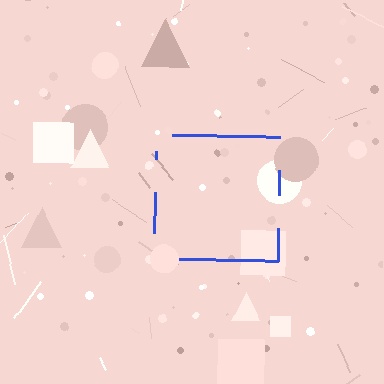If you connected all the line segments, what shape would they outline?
They would outline a square.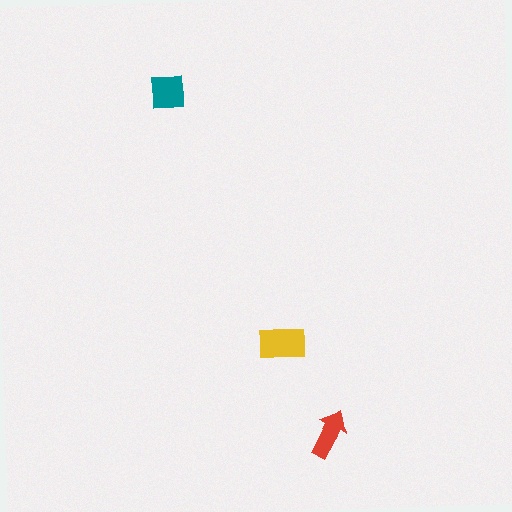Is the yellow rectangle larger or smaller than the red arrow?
Larger.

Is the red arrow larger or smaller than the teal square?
Smaller.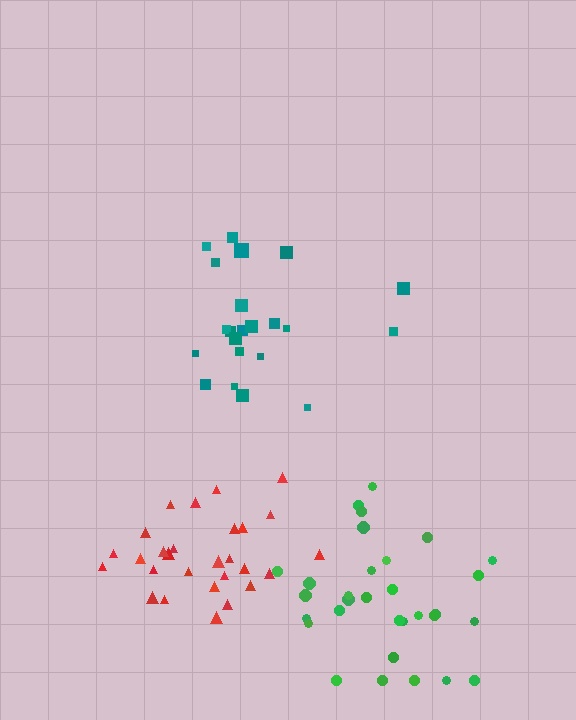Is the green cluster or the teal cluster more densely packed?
Green.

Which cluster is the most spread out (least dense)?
Teal.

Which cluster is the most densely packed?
Red.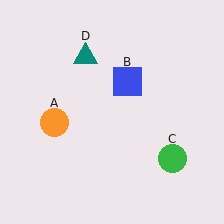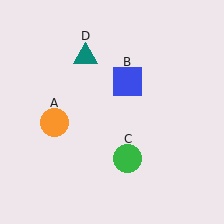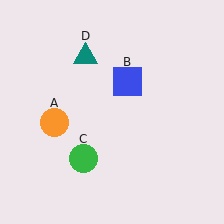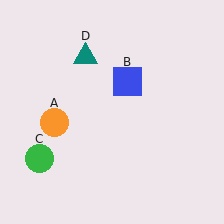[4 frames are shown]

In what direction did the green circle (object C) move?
The green circle (object C) moved left.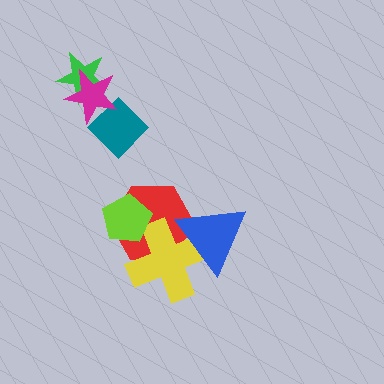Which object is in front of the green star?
The magenta star is in front of the green star.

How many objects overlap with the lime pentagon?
2 objects overlap with the lime pentagon.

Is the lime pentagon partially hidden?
No, no other shape covers it.